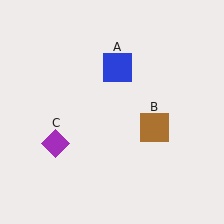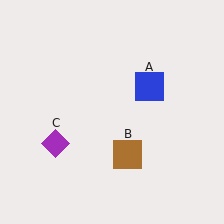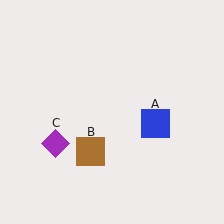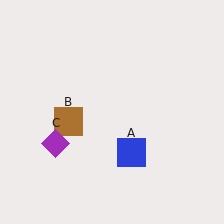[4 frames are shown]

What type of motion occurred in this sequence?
The blue square (object A), brown square (object B) rotated clockwise around the center of the scene.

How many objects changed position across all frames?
2 objects changed position: blue square (object A), brown square (object B).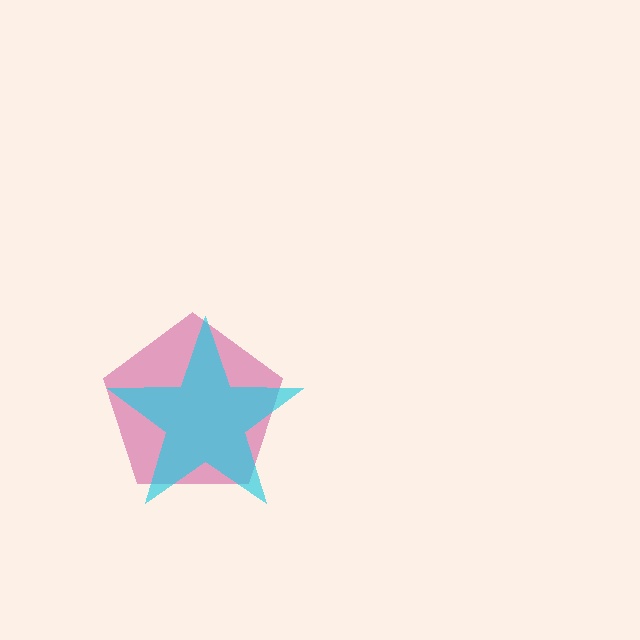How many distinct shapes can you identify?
There are 2 distinct shapes: a magenta pentagon, a cyan star.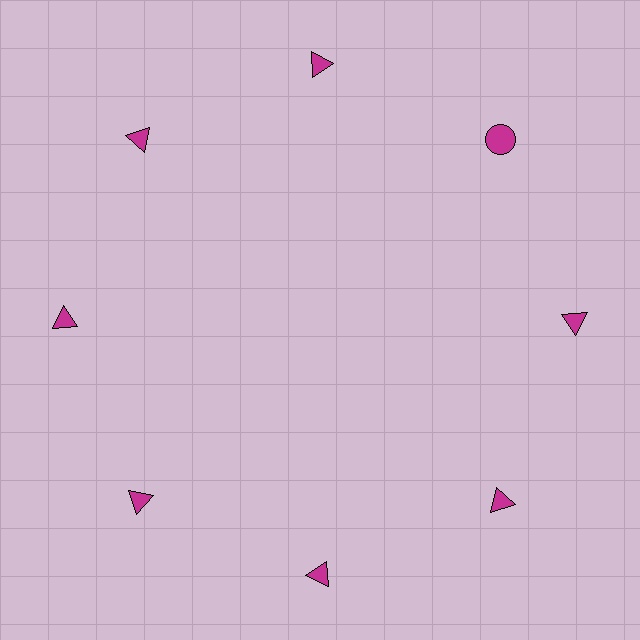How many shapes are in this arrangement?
There are 8 shapes arranged in a ring pattern.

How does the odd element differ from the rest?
It has a different shape: circle instead of triangle.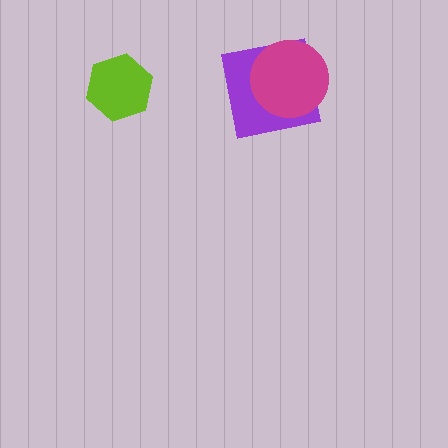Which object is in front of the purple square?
The magenta circle is in front of the purple square.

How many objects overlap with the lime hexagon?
0 objects overlap with the lime hexagon.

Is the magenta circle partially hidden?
No, no other shape covers it.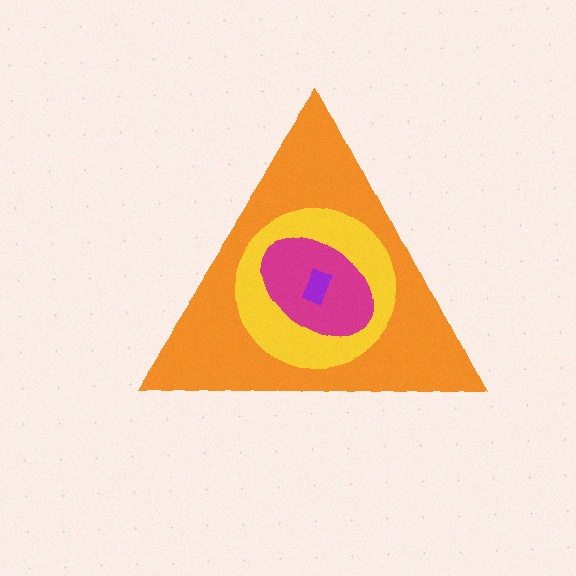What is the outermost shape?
The orange triangle.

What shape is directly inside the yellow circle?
The magenta ellipse.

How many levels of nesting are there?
4.